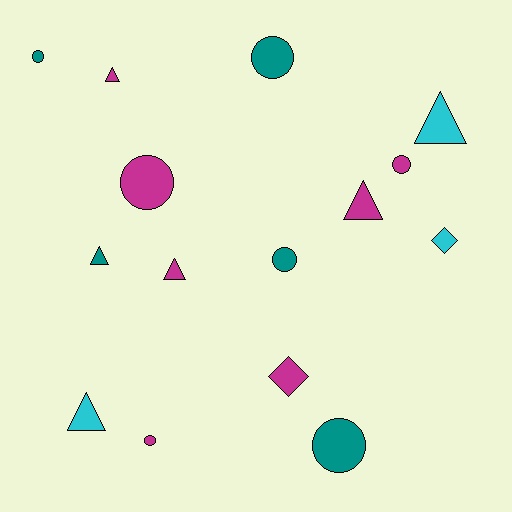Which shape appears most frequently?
Circle, with 7 objects.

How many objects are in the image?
There are 15 objects.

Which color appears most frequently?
Magenta, with 7 objects.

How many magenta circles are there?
There are 3 magenta circles.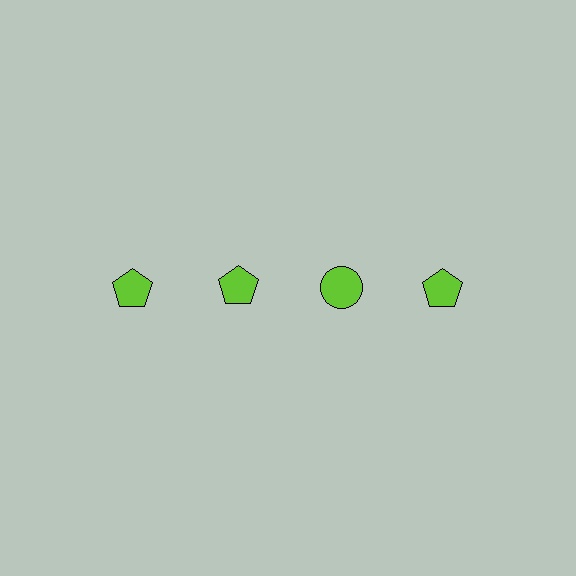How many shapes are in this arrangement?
There are 4 shapes arranged in a grid pattern.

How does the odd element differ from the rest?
It has a different shape: circle instead of pentagon.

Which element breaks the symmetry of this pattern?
The lime circle in the top row, center column breaks the symmetry. All other shapes are lime pentagons.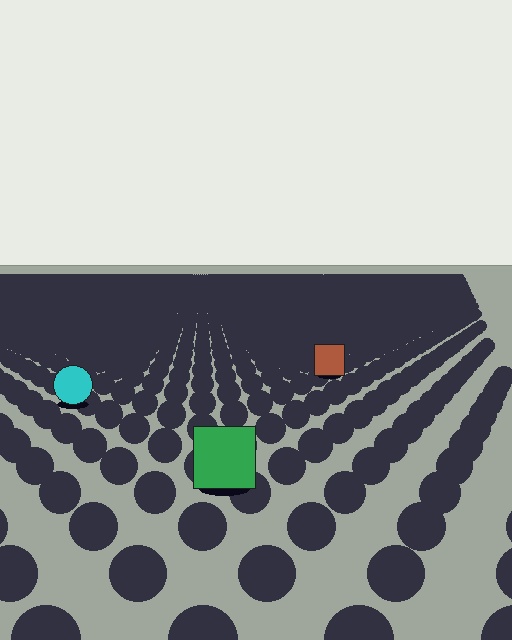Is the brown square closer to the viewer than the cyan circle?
No. The cyan circle is closer — you can tell from the texture gradient: the ground texture is coarser near it.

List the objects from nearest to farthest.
From nearest to farthest: the green square, the cyan circle, the brown square.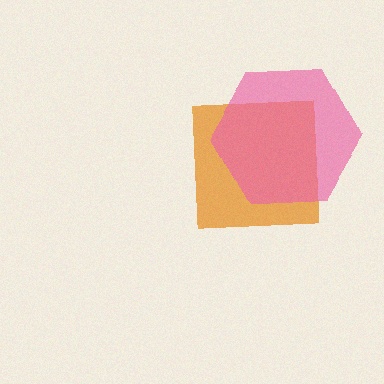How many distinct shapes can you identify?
There are 2 distinct shapes: an orange square, a pink hexagon.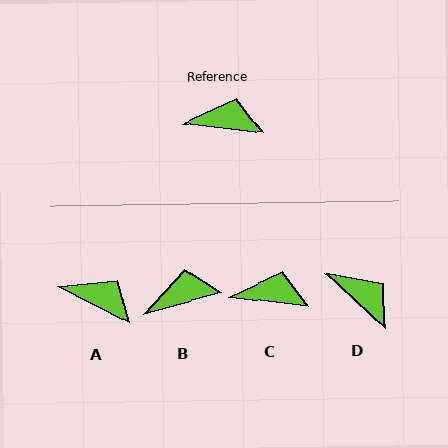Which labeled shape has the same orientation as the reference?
C.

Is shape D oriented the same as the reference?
No, it is off by about 35 degrees.